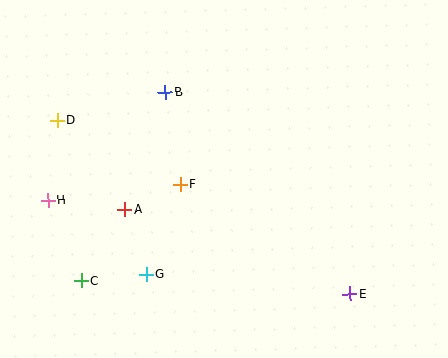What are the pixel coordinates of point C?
Point C is at (81, 281).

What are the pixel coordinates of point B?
Point B is at (165, 92).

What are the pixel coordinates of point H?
Point H is at (48, 200).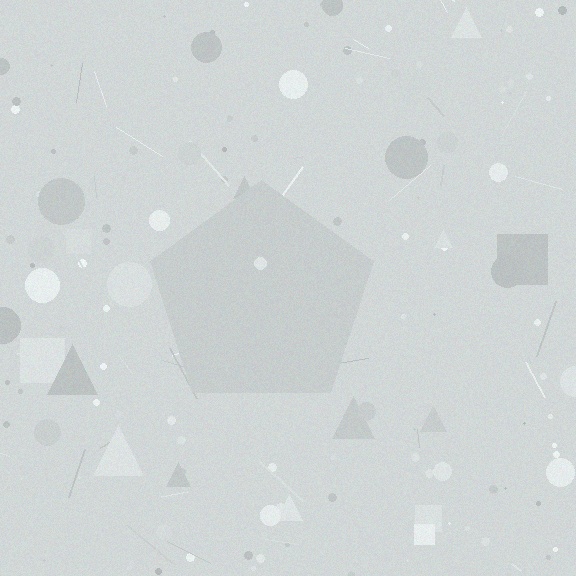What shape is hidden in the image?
A pentagon is hidden in the image.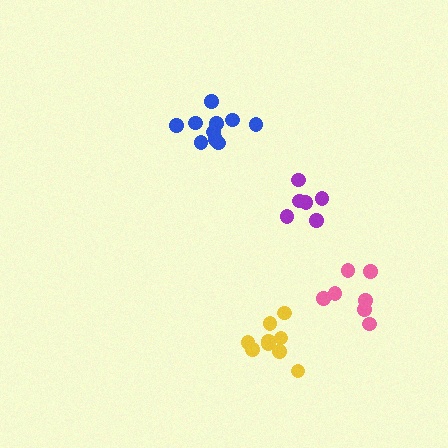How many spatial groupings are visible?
There are 4 spatial groupings.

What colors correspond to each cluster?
The clusters are colored: yellow, blue, purple, pink.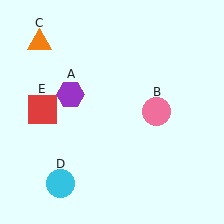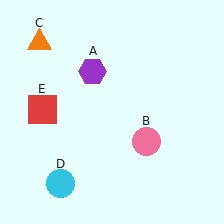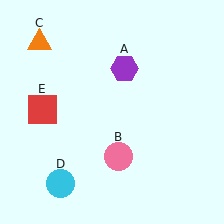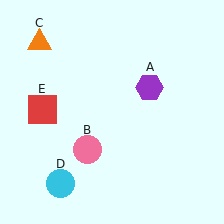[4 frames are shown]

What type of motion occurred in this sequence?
The purple hexagon (object A), pink circle (object B) rotated clockwise around the center of the scene.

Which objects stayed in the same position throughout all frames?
Orange triangle (object C) and cyan circle (object D) and red square (object E) remained stationary.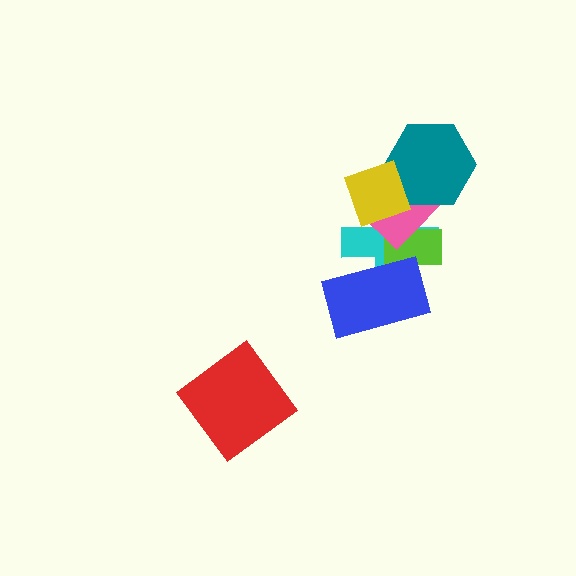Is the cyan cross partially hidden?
Yes, it is partially covered by another shape.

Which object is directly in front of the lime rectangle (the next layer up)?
The pink rectangle is directly in front of the lime rectangle.